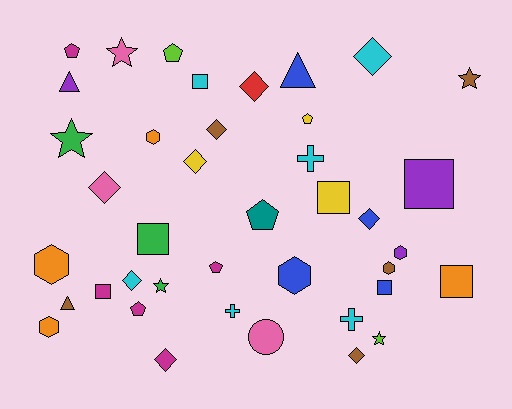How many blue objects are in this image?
There are 4 blue objects.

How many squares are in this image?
There are 7 squares.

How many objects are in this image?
There are 40 objects.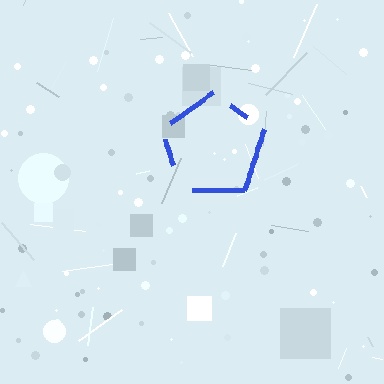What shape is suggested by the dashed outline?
The dashed outline suggests a pentagon.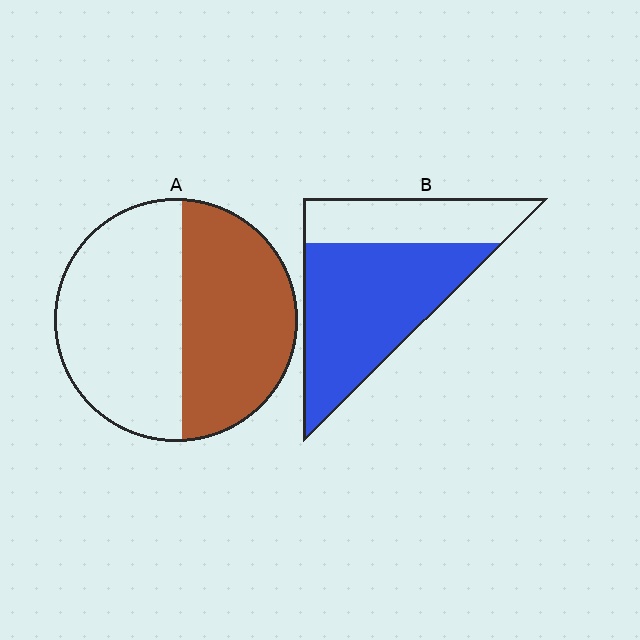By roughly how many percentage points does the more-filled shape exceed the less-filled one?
By roughly 20 percentage points (B over A).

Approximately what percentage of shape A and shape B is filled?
A is approximately 45% and B is approximately 65%.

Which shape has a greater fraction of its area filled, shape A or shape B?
Shape B.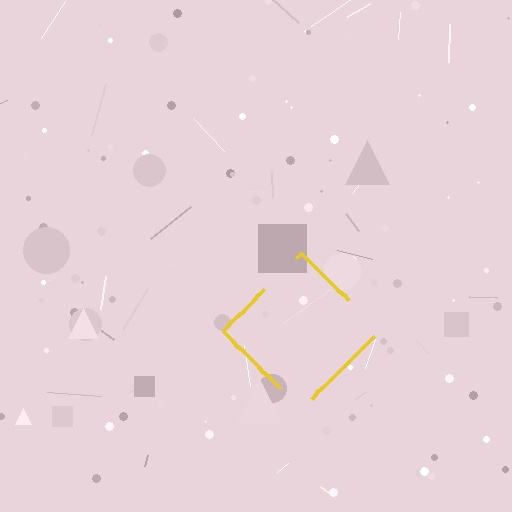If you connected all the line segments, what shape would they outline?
They would outline a diamond.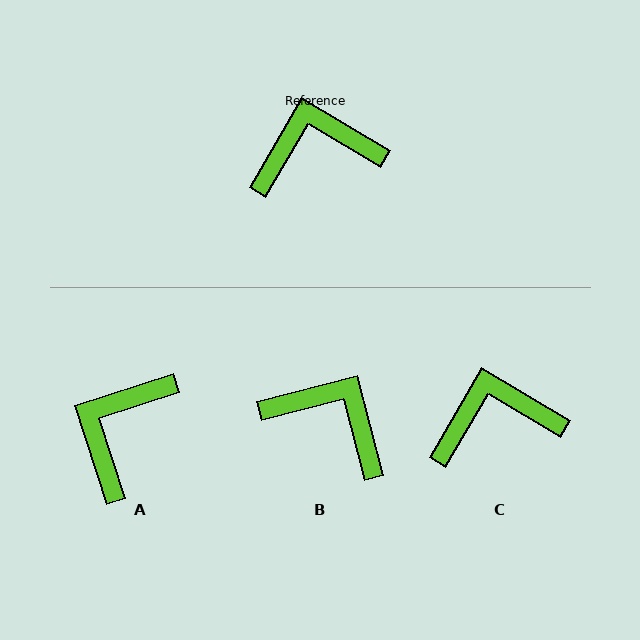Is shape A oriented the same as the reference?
No, it is off by about 49 degrees.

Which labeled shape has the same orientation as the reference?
C.